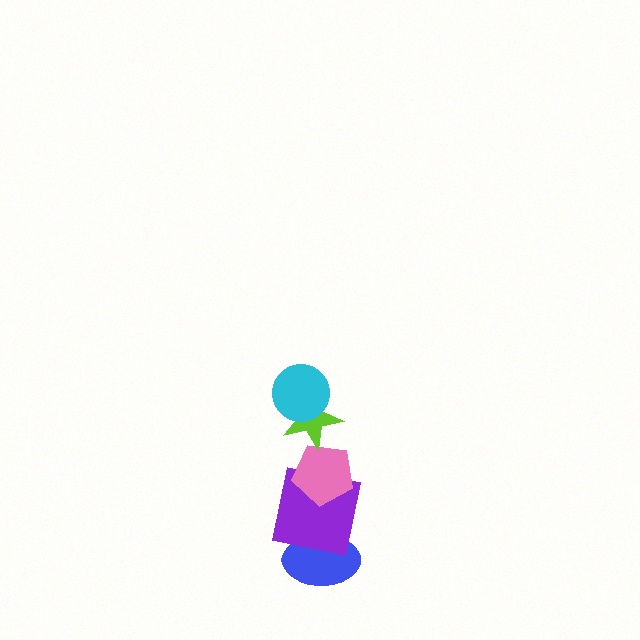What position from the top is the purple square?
The purple square is 4th from the top.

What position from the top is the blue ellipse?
The blue ellipse is 5th from the top.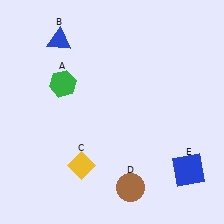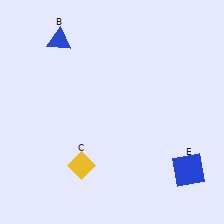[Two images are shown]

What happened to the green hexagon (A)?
The green hexagon (A) was removed in Image 2. It was in the top-left area of Image 1.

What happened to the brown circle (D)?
The brown circle (D) was removed in Image 2. It was in the bottom-right area of Image 1.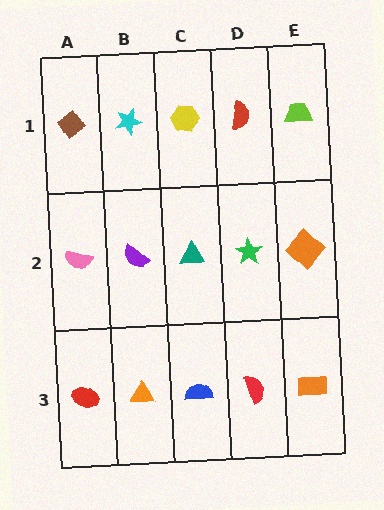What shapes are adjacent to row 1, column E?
An orange diamond (row 2, column E), a red semicircle (row 1, column D).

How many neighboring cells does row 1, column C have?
3.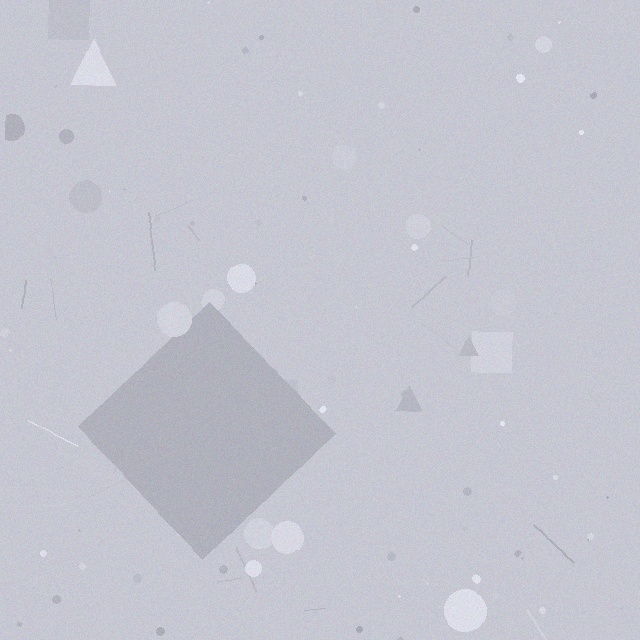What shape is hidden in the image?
A diamond is hidden in the image.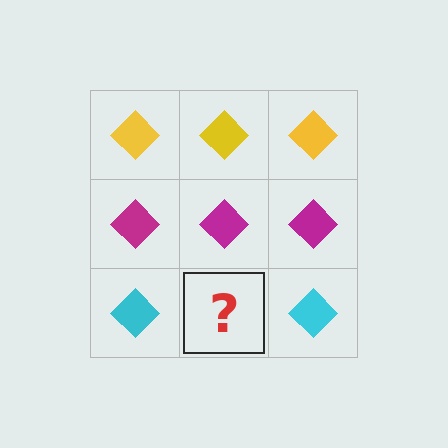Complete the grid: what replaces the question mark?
The question mark should be replaced with a cyan diamond.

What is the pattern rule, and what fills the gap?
The rule is that each row has a consistent color. The gap should be filled with a cyan diamond.